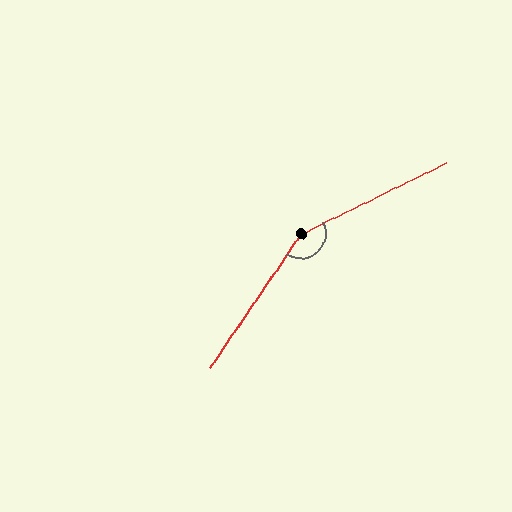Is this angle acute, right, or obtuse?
It is obtuse.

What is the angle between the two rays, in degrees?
Approximately 150 degrees.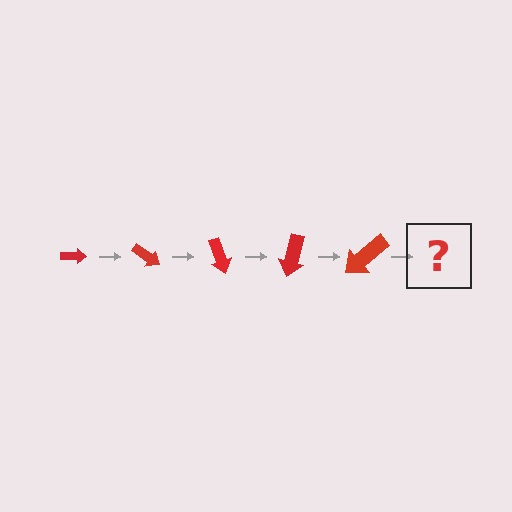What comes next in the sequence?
The next element should be an arrow, larger than the previous one and rotated 175 degrees from the start.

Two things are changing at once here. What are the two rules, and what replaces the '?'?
The two rules are that the arrow grows larger each step and it rotates 35 degrees each step. The '?' should be an arrow, larger than the previous one and rotated 175 degrees from the start.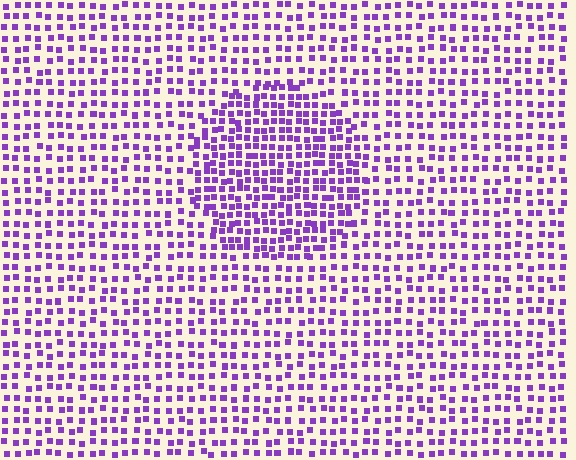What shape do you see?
I see a circle.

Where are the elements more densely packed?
The elements are more densely packed inside the circle boundary.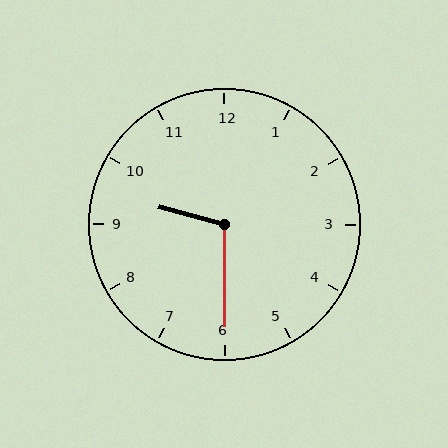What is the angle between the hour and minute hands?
Approximately 105 degrees.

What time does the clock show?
9:30.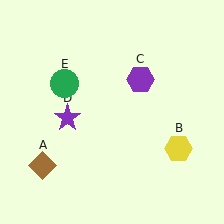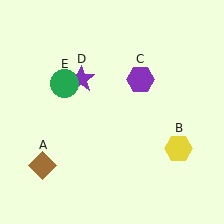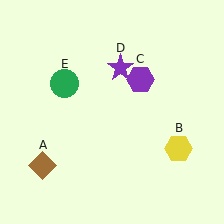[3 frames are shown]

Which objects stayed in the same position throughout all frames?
Brown diamond (object A) and yellow hexagon (object B) and purple hexagon (object C) and green circle (object E) remained stationary.